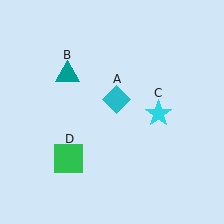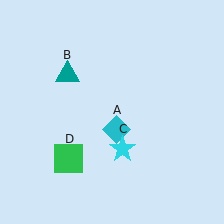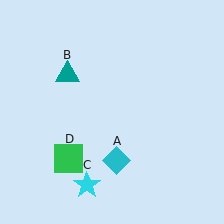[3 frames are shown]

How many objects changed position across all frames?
2 objects changed position: cyan diamond (object A), cyan star (object C).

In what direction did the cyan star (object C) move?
The cyan star (object C) moved down and to the left.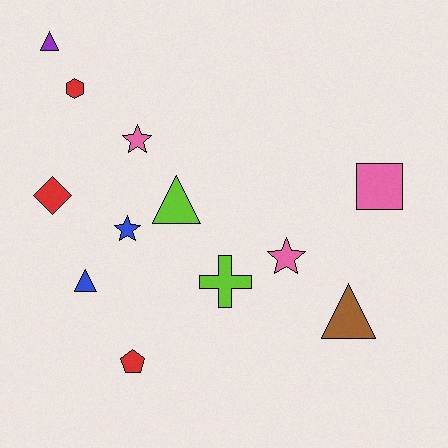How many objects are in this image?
There are 12 objects.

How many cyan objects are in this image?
There are no cyan objects.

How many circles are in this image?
There are no circles.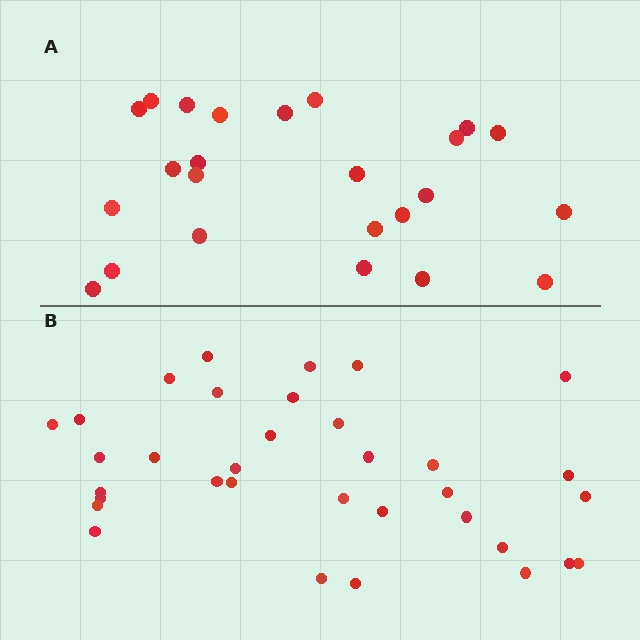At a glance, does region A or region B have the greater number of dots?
Region B (the bottom region) has more dots.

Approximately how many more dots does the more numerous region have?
Region B has roughly 10 or so more dots than region A.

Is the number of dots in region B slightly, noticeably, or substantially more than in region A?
Region B has noticeably more, but not dramatically so. The ratio is roughly 1.4 to 1.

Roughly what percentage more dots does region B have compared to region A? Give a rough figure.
About 40% more.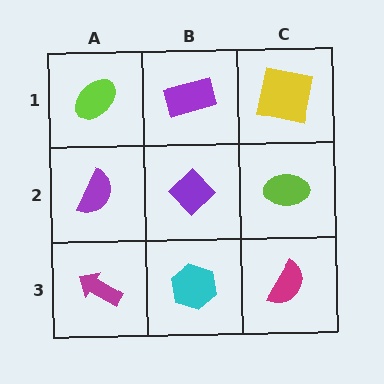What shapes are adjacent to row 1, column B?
A purple diamond (row 2, column B), a lime ellipse (row 1, column A), a yellow square (row 1, column C).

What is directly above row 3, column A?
A purple semicircle.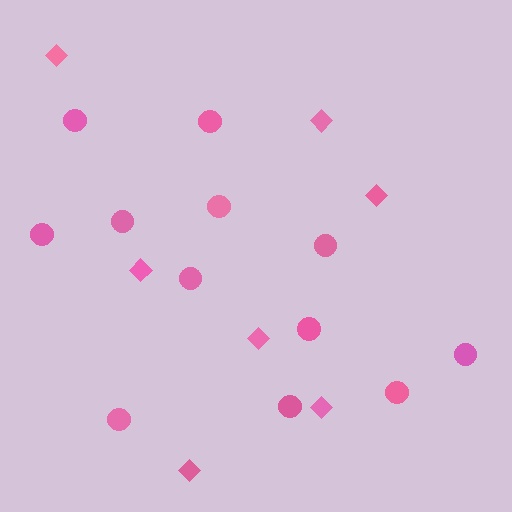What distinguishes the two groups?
There are 2 groups: one group of circles (12) and one group of diamonds (7).